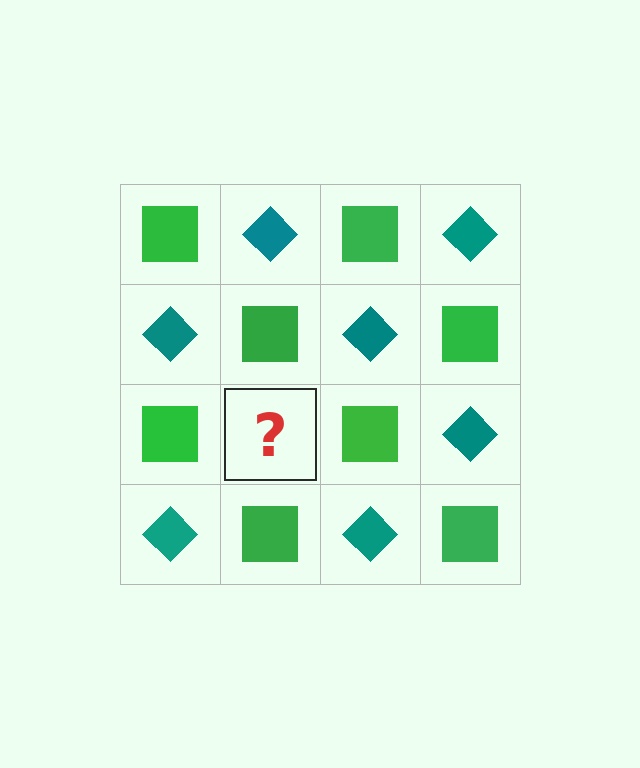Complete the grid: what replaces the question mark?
The question mark should be replaced with a teal diamond.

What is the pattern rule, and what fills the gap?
The rule is that it alternates green square and teal diamond in a checkerboard pattern. The gap should be filled with a teal diamond.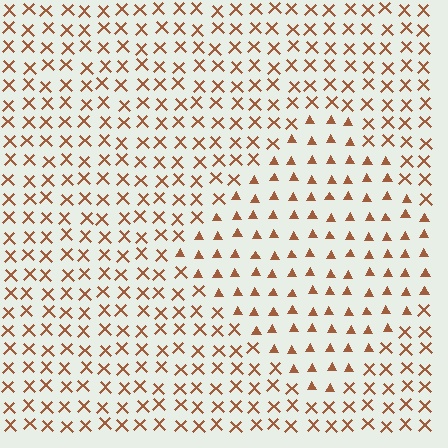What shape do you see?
I see a diamond.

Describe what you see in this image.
The image is filled with small brown elements arranged in a uniform grid. A diamond-shaped region contains triangles, while the surrounding area contains X marks. The boundary is defined purely by the change in element shape.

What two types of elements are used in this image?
The image uses triangles inside the diamond region and X marks outside it.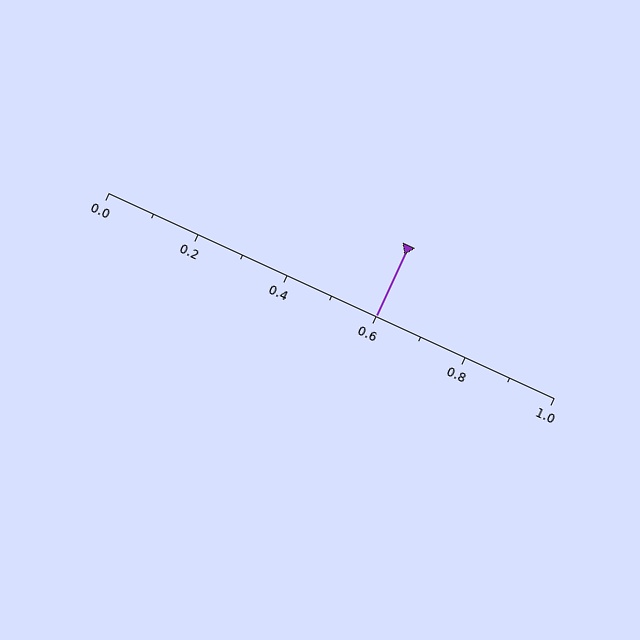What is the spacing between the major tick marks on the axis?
The major ticks are spaced 0.2 apart.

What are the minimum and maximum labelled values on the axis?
The axis runs from 0.0 to 1.0.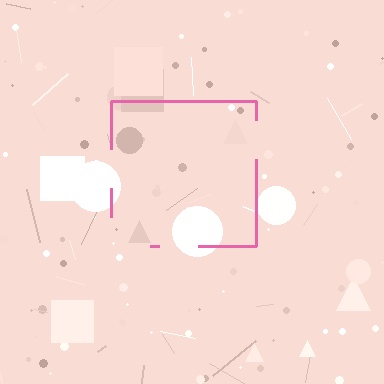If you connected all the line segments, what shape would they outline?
They would outline a square.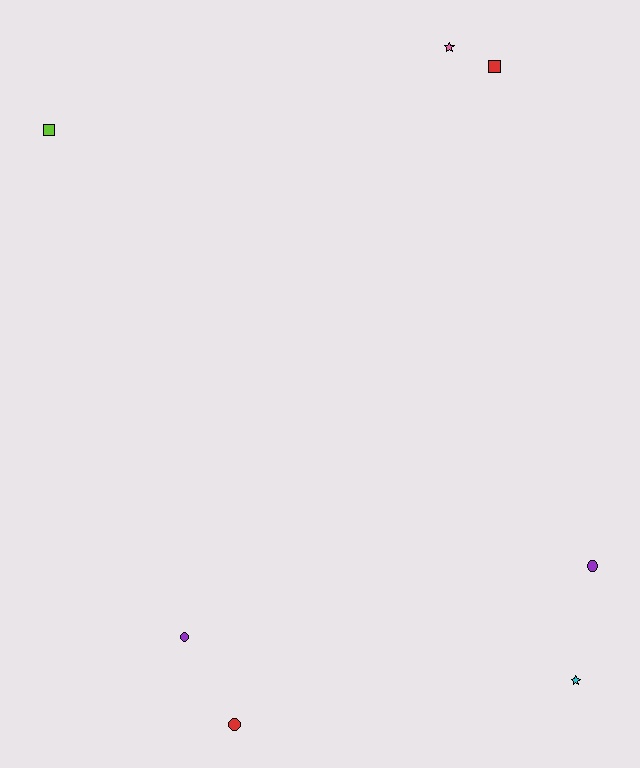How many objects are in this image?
There are 7 objects.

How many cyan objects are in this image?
There is 1 cyan object.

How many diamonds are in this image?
There are no diamonds.